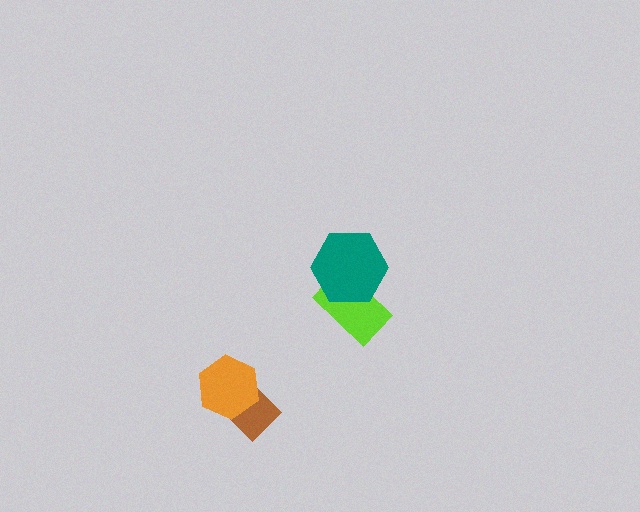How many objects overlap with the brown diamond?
1 object overlaps with the brown diamond.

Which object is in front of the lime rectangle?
The teal hexagon is in front of the lime rectangle.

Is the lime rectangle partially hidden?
Yes, it is partially covered by another shape.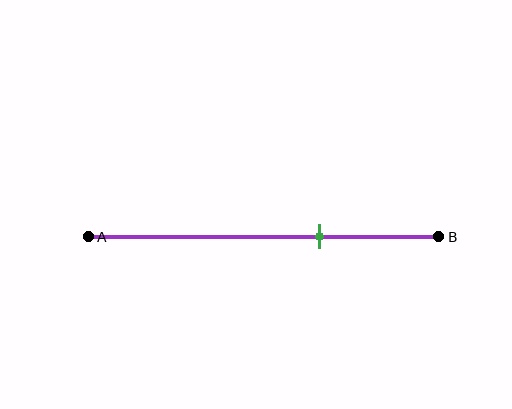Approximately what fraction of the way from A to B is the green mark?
The green mark is approximately 65% of the way from A to B.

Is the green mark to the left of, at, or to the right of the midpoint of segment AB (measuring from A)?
The green mark is to the right of the midpoint of segment AB.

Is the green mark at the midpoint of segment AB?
No, the mark is at about 65% from A, not at the 50% midpoint.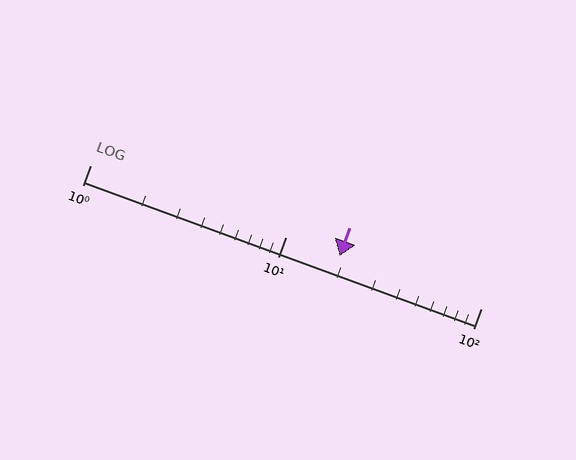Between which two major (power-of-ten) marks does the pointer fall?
The pointer is between 10 and 100.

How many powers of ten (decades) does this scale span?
The scale spans 2 decades, from 1 to 100.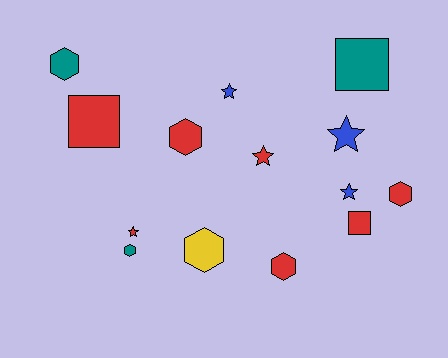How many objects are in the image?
There are 14 objects.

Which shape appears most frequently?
Hexagon, with 6 objects.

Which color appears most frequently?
Red, with 7 objects.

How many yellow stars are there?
There are no yellow stars.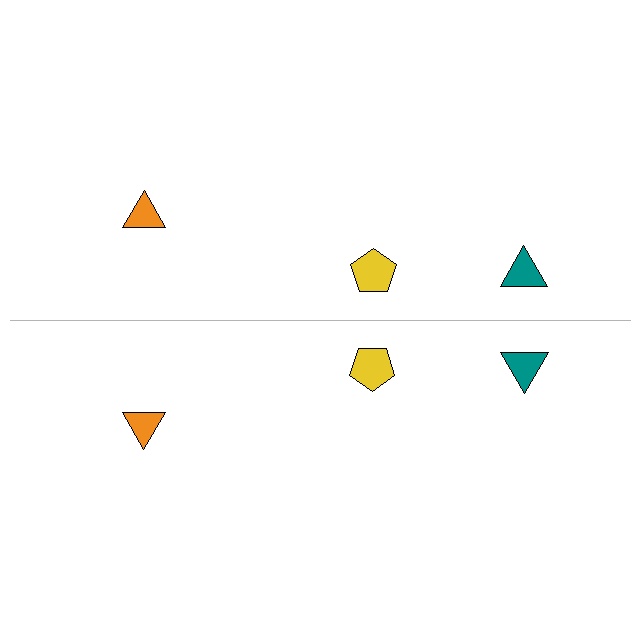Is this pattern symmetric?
Yes, this pattern has bilateral (reflection) symmetry.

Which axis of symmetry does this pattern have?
The pattern has a horizontal axis of symmetry running through the center of the image.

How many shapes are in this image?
There are 6 shapes in this image.